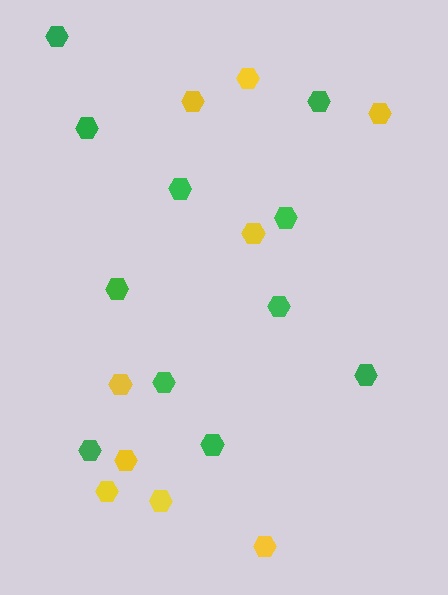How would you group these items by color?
There are 2 groups: one group of yellow hexagons (9) and one group of green hexagons (11).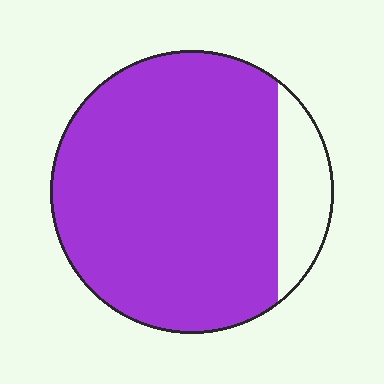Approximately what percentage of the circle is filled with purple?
Approximately 85%.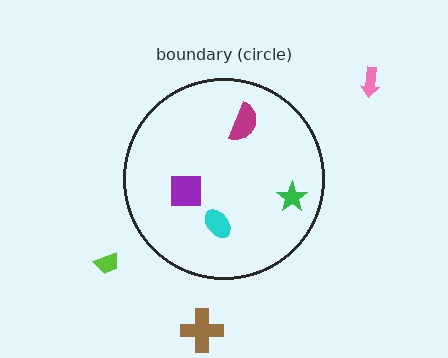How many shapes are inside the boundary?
4 inside, 3 outside.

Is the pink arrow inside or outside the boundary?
Outside.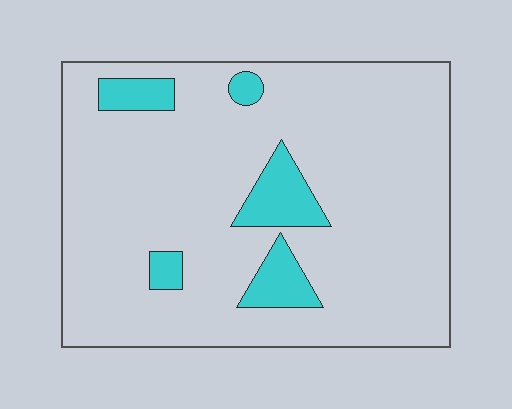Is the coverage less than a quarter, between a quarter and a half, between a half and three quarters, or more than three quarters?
Less than a quarter.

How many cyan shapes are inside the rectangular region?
5.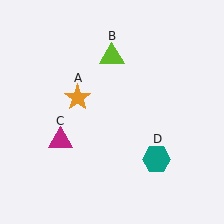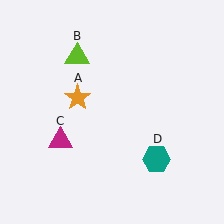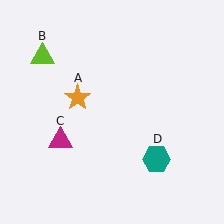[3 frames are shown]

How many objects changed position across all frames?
1 object changed position: lime triangle (object B).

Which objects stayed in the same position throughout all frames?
Orange star (object A) and magenta triangle (object C) and teal hexagon (object D) remained stationary.